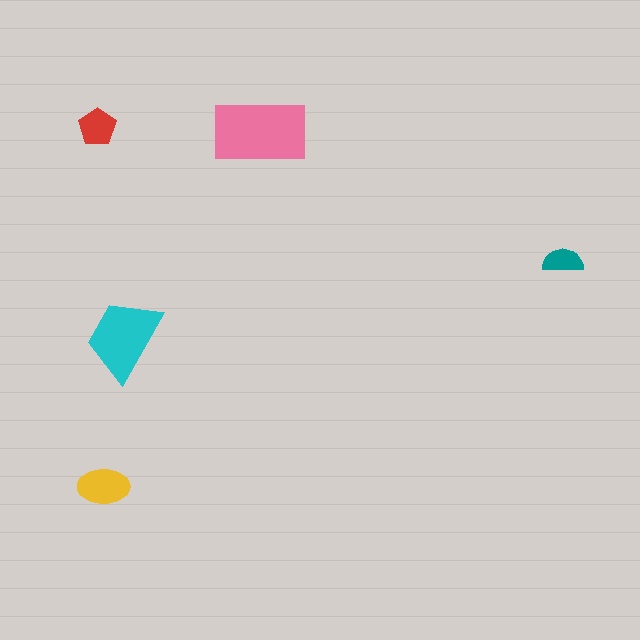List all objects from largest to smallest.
The pink rectangle, the cyan trapezoid, the yellow ellipse, the red pentagon, the teal semicircle.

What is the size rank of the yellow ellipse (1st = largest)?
3rd.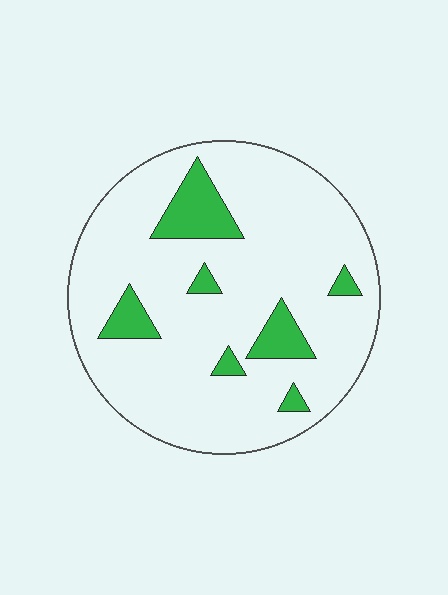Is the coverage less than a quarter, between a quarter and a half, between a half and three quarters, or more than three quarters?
Less than a quarter.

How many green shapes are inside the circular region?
7.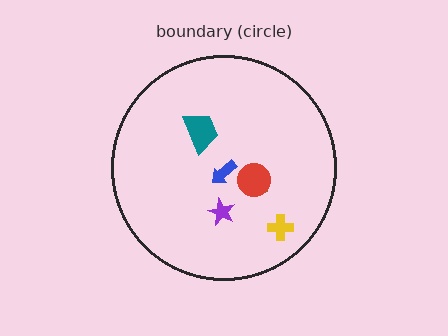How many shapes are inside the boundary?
6 inside, 0 outside.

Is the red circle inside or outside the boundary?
Inside.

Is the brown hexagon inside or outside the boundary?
Inside.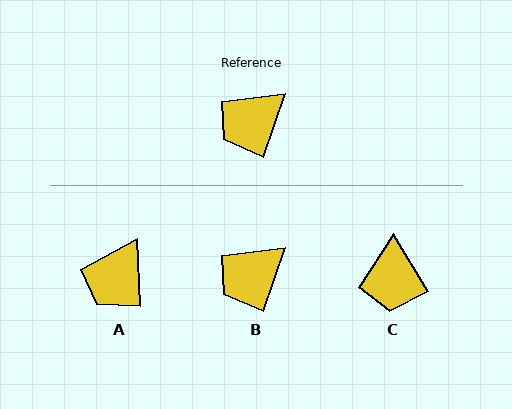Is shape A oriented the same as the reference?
No, it is off by about 22 degrees.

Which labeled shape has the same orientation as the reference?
B.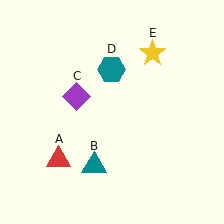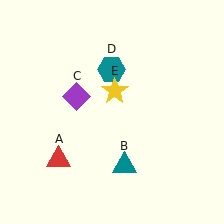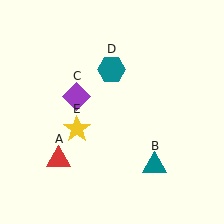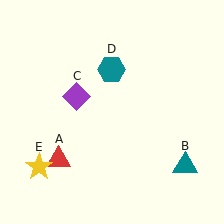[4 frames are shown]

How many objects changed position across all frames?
2 objects changed position: teal triangle (object B), yellow star (object E).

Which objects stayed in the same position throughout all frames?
Red triangle (object A) and purple diamond (object C) and teal hexagon (object D) remained stationary.